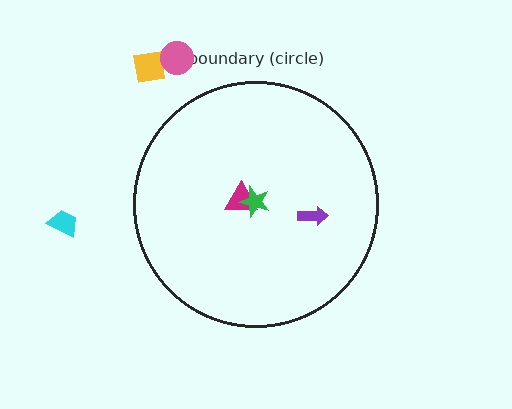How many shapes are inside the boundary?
3 inside, 3 outside.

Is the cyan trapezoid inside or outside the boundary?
Outside.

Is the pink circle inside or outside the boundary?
Outside.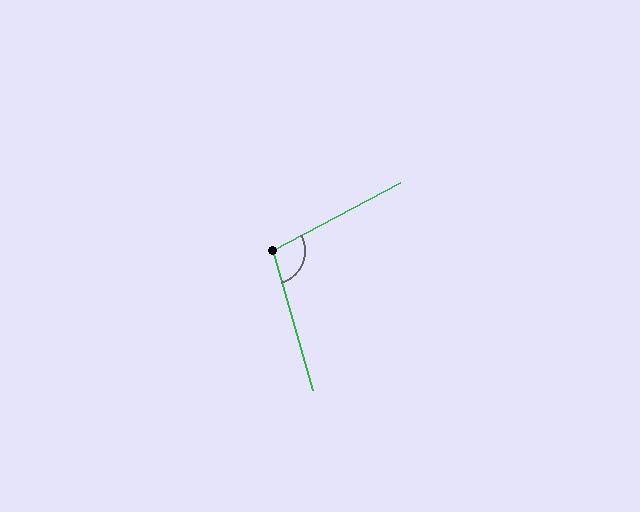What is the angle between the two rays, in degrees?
Approximately 102 degrees.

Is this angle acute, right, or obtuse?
It is obtuse.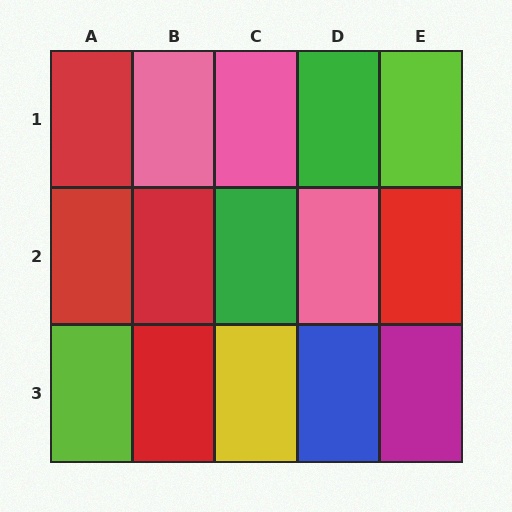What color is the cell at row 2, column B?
Red.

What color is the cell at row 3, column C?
Yellow.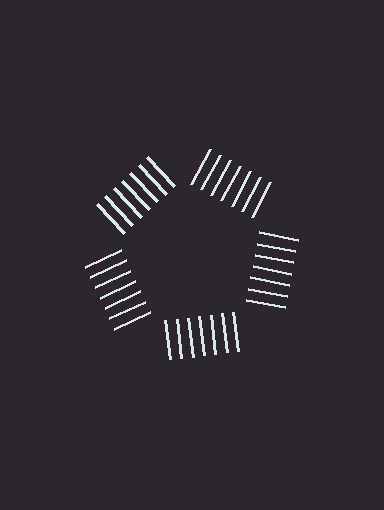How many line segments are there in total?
35 — 7 along each of the 5 edges.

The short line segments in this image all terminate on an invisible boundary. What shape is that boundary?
An illusory pentagon — the line segments terminate on its edges but no continuous stroke is drawn.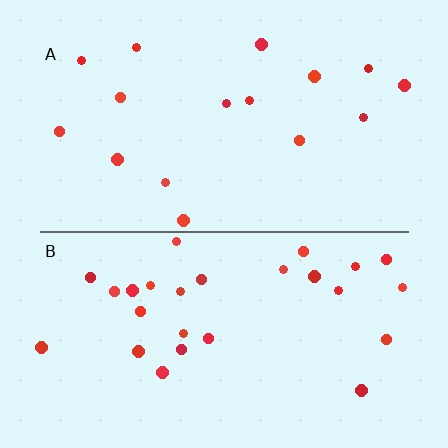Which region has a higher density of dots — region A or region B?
B (the bottom).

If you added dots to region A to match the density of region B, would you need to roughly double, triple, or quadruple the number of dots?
Approximately double.